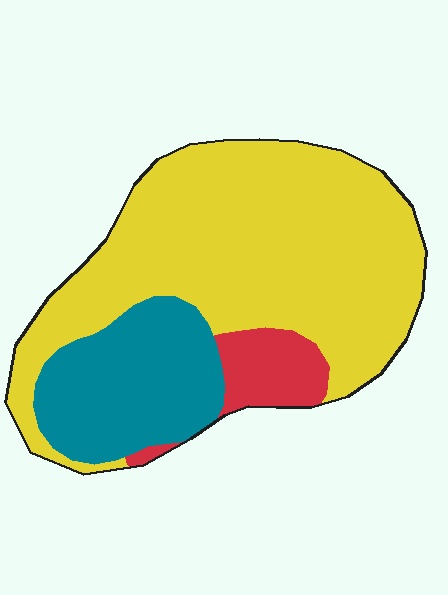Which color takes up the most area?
Yellow, at roughly 65%.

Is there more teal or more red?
Teal.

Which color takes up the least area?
Red, at roughly 10%.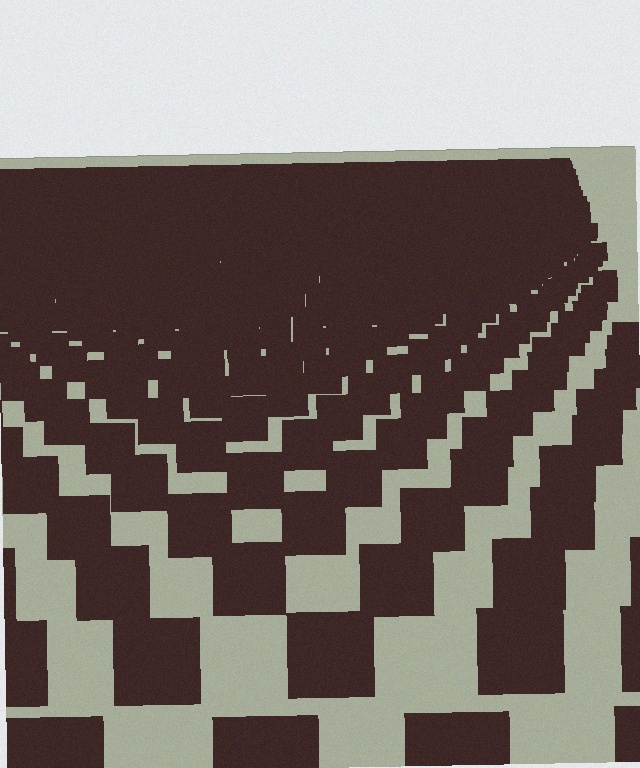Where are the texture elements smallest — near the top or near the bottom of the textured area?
Near the top.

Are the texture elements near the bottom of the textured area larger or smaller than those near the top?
Larger. Near the bottom, elements are closer to the viewer and appear at a bigger on-screen size.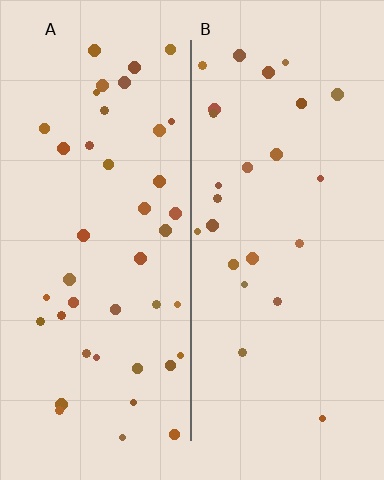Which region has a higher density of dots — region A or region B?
A (the left).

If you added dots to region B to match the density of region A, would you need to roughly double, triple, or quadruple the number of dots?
Approximately double.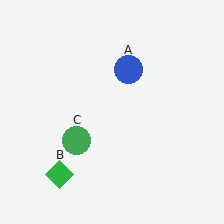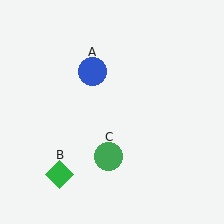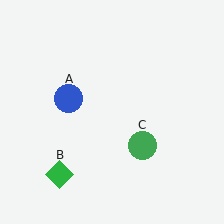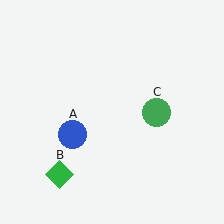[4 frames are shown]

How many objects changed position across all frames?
2 objects changed position: blue circle (object A), green circle (object C).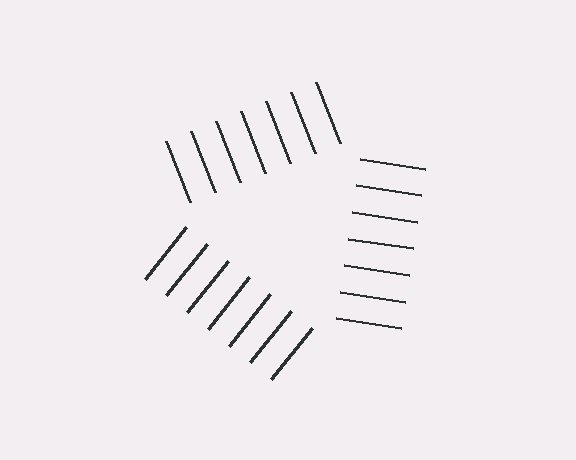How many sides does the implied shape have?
3 sides — the line-ends trace a triangle.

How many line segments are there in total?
21 — 7 along each of the 3 edges.